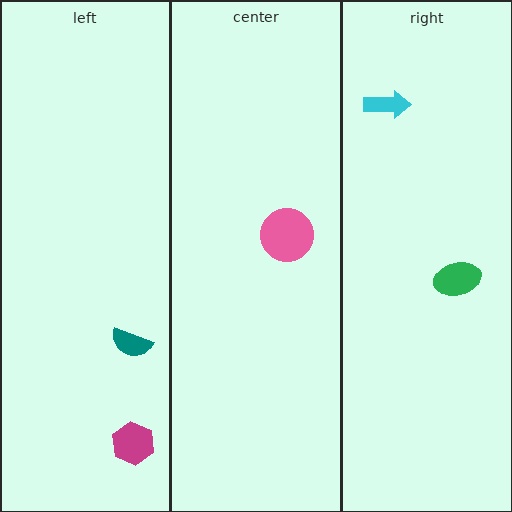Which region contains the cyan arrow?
The right region.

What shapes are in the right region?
The cyan arrow, the green ellipse.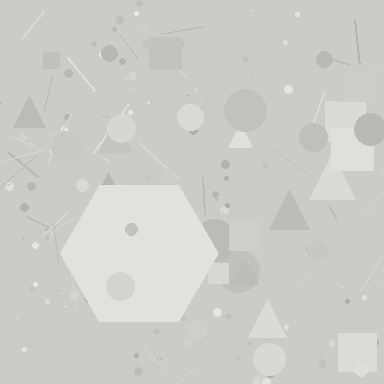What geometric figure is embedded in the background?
A hexagon is embedded in the background.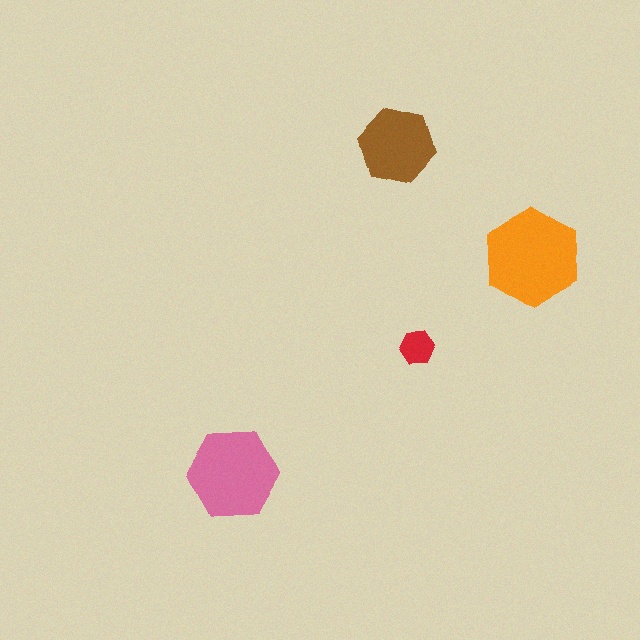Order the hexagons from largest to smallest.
the orange one, the pink one, the brown one, the red one.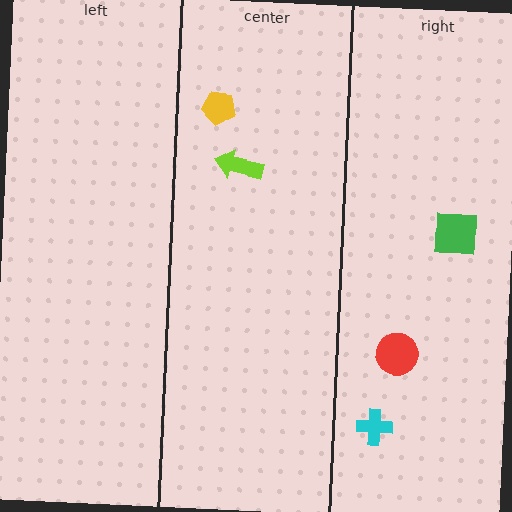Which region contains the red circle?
The right region.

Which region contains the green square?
The right region.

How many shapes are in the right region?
3.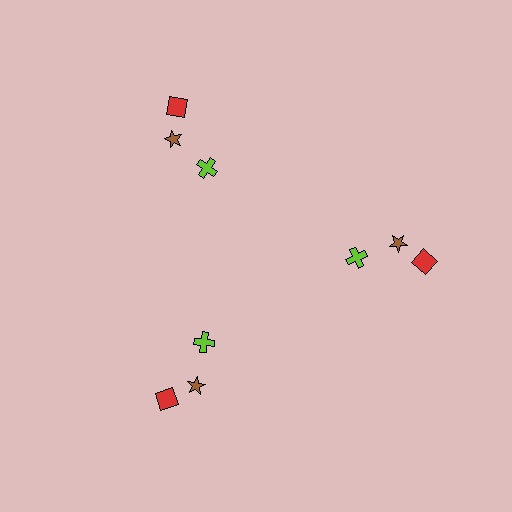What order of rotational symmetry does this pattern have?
This pattern has 3-fold rotational symmetry.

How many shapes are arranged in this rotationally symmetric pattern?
There are 9 shapes, arranged in 3 groups of 3.